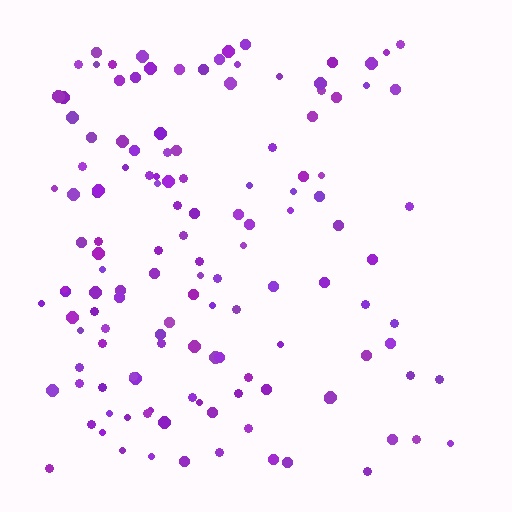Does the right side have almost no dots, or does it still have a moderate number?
Still a moderate number, just noticeably fewer than the left.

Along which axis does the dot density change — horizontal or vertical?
Horizontal.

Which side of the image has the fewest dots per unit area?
The right.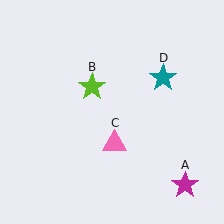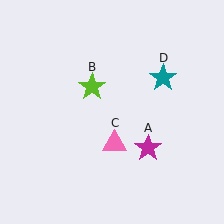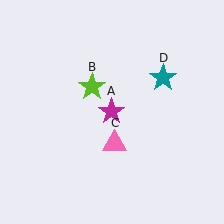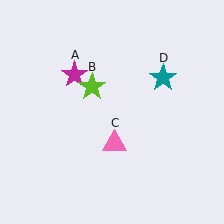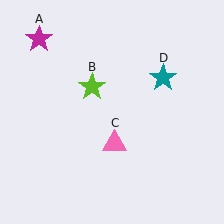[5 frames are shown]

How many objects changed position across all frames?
1 object changed position: magenta star (object A).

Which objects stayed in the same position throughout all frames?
Lime star (object B) and pink triangle (object C) and teal star (object D) remained stationary.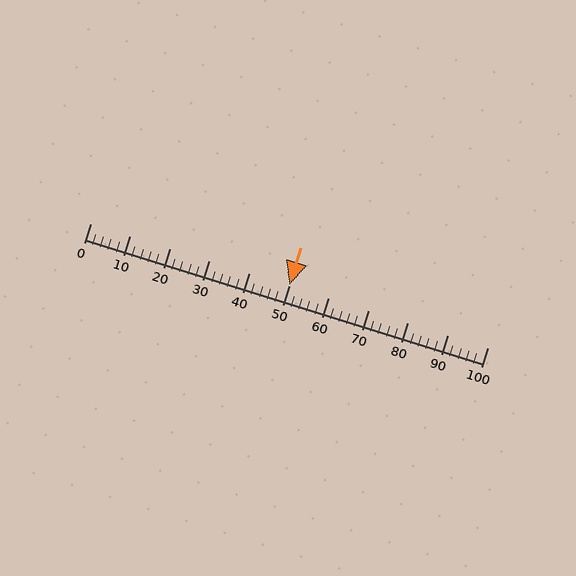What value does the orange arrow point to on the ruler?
The orange arrow points to approximately 50.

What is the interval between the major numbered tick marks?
The major tick marks are spaced 10 units apart.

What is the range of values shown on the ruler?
The ruler shows values from 0 to 100.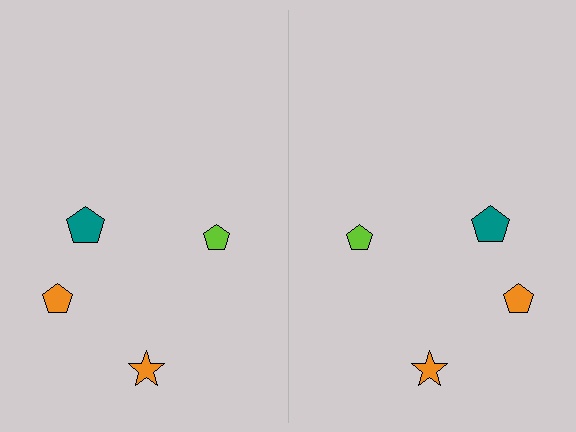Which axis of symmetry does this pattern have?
The pattern has a vertical axis of symmetry running through the center of the image.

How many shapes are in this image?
There are 8 shapes in this image.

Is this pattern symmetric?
Yes, this pattern has bilateral (reflection) symmetry.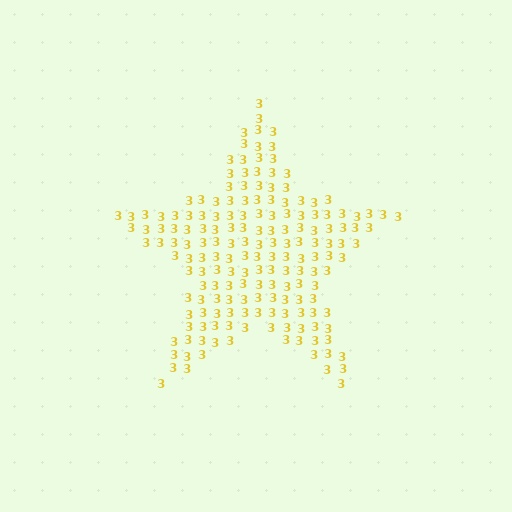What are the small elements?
The small elements are digit 3's.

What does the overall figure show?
The overall figure shows a star.